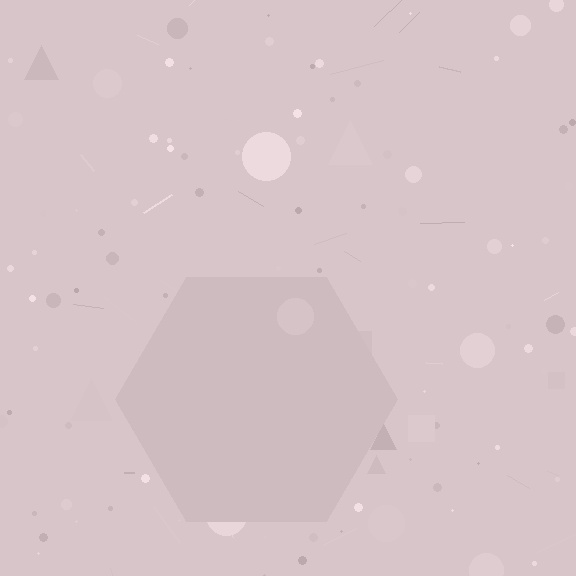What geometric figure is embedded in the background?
A hexagon is embedded in the background.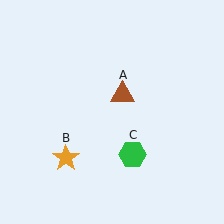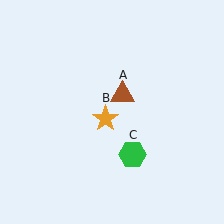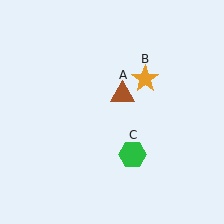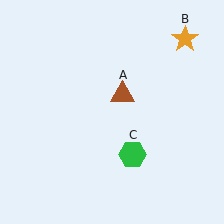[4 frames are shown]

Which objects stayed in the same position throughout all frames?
Brown triangle (object A) and green hexagon (object C) remained stationary.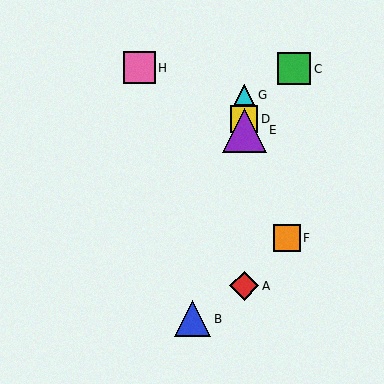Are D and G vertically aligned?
Yes, both are at x≈244.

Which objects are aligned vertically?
Objects A, D, E, G are aligned vertically.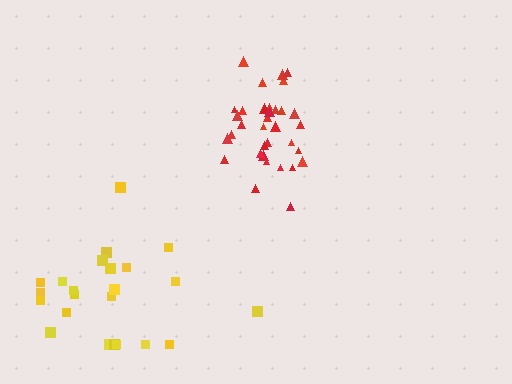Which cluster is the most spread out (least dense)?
Yellow.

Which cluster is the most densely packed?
Red.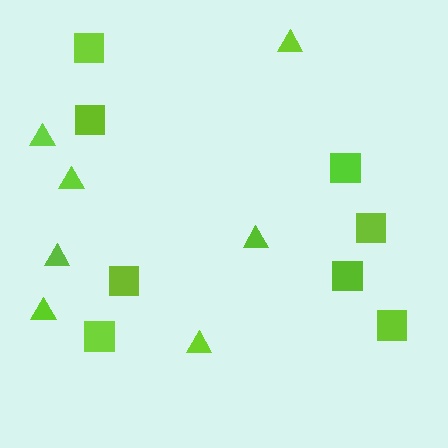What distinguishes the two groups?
There are 2 groups: one group of squares (8) and one group of triangles (7).